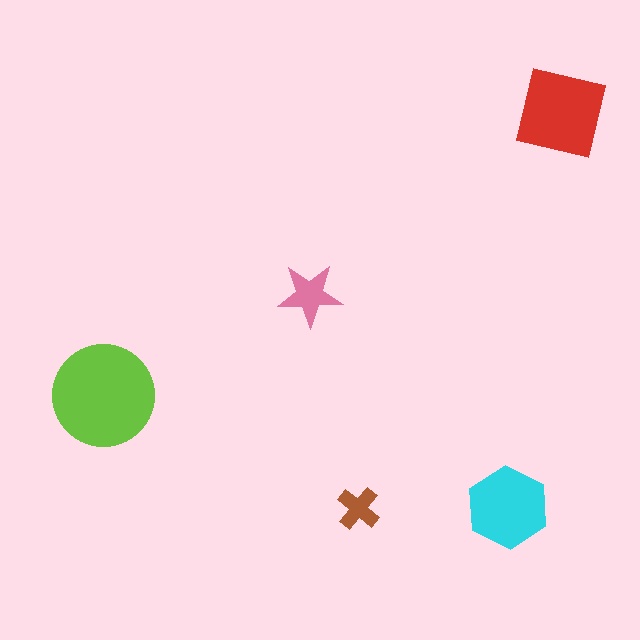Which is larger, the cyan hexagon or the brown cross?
The cyan hexagon.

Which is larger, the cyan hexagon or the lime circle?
The lime circle.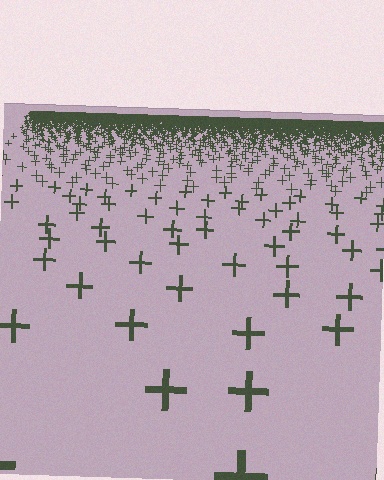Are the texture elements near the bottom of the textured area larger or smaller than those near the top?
Larger. Near the bottom, elements are closer to the viewer and appear at a bigger on-screen size.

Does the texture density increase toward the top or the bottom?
Density increases toward the top.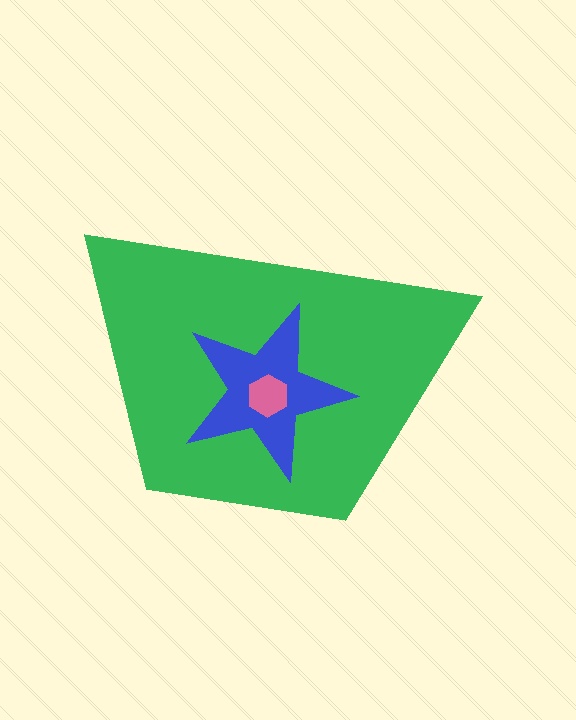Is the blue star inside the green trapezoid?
Yes.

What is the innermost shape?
The pink hexagon.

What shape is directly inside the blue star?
The pink hexagon.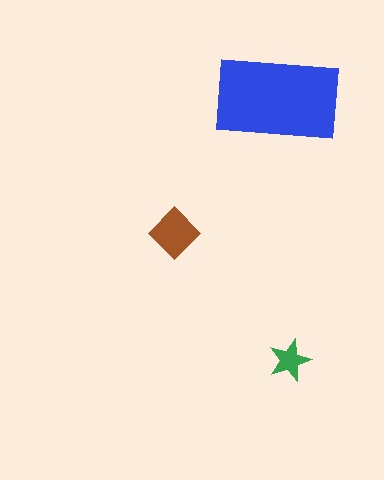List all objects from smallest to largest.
The green star, the brown diamond, the blue rectangle.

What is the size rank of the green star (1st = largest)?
3rd.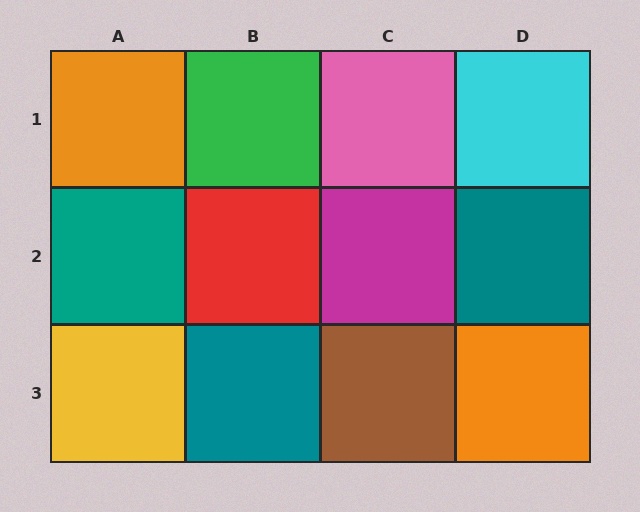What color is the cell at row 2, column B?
Red.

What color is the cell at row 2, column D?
Teal.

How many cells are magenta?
1 cell is magenta.